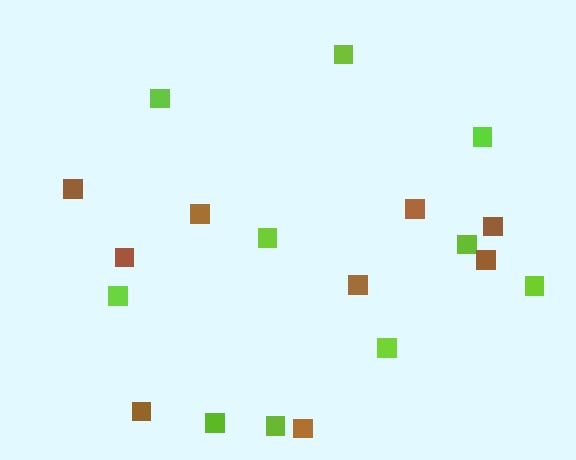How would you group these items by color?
There are 2 groups: one group of lime squares (10) and one group of brown squares (9).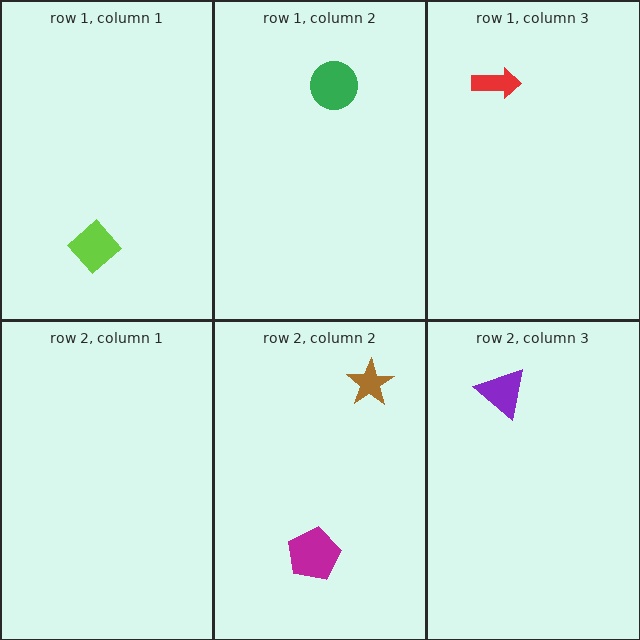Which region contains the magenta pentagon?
The row 2, column 2 region.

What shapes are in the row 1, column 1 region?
The lime diamond.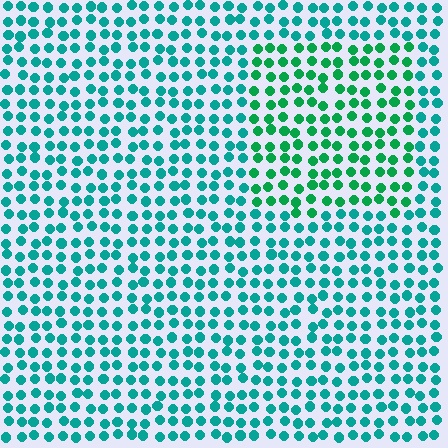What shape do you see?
I see a rectangle.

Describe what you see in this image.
The image is filled with small teal elements in a uniform arrangement. A rectangle-shaped region is visible where the elements are tinted to a slightly different hue, forming a subtle color boundary.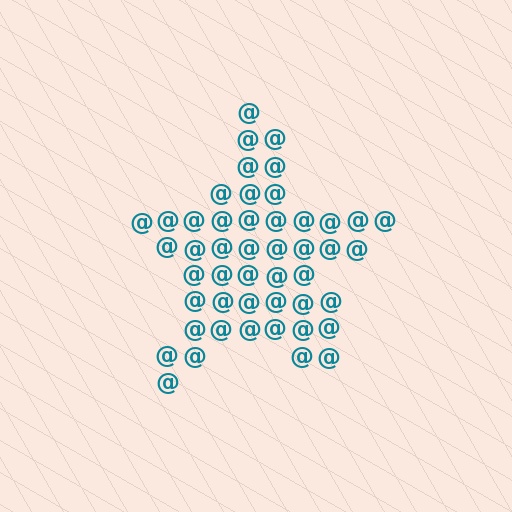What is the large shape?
The large shape is a star.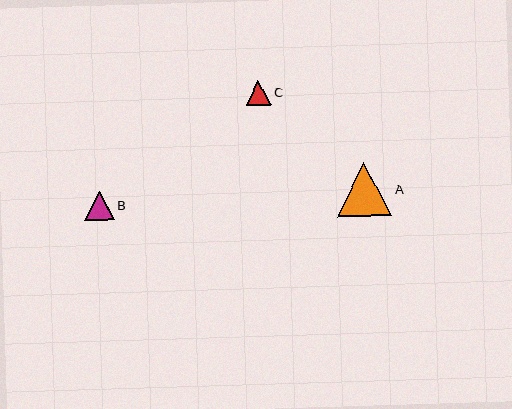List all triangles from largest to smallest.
From largest to smallest: A, B, C.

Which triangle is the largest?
Triangle A is the largest with a size of approximately 54 pixels.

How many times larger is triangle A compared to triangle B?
Triangle A is approximately 1.8 times the size of triangle B.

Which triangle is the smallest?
Triangle C is the smallest with a size of approximately 25 pixels.